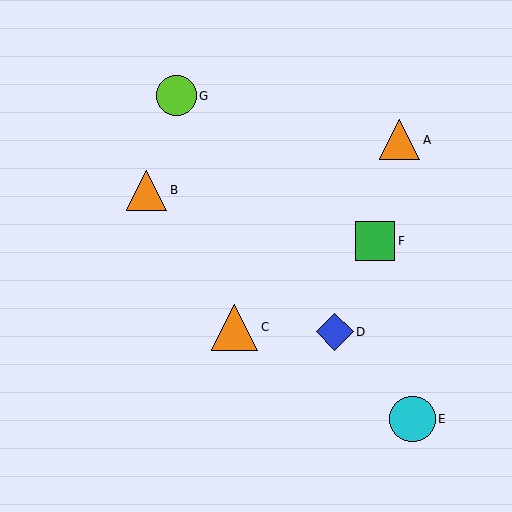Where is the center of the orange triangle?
The center of the orange triangle is at (147, 190).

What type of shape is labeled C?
Shape C is an orange triangle.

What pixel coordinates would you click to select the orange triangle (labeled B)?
Click at (147, 190) to select the orange triangle B.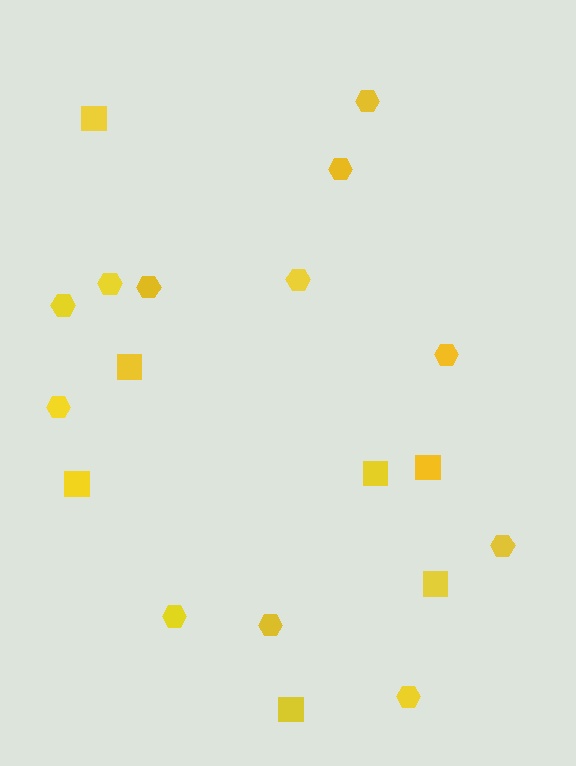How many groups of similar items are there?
There are 2 groups: one group of hexagons (12) and one group of squares (7).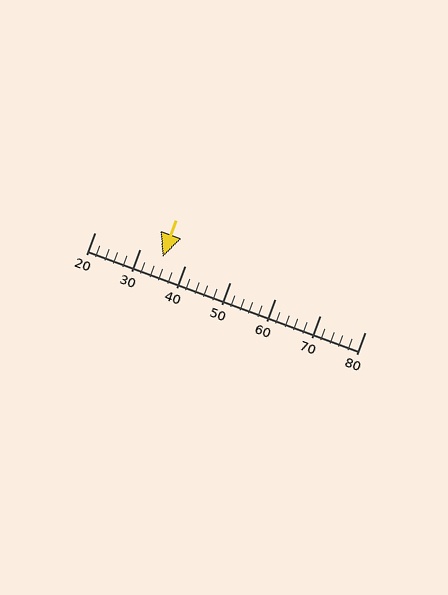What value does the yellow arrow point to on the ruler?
The yellow arrow points to approximately 35.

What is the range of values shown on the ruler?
The ruler shows values from 20 to 80.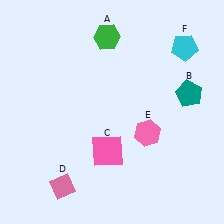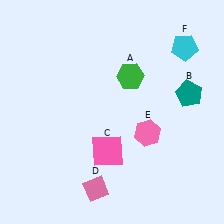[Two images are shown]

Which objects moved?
The objects that moved are: the green hexagon (A), the pink diamond (D).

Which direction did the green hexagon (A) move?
The green hexagon (A) moved down.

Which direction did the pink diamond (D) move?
The pink diamond (D) moved right.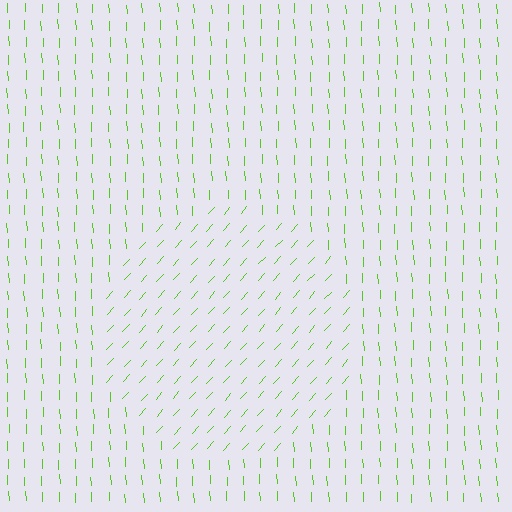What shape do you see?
I see a circle.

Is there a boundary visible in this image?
Yes, there is a texture boundary formed by a change in line orientation.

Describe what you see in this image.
The image is filled with small lime line segments. A circle region in the image has lines oriented differently from the surrounding lines, creating a visible texture boundary.